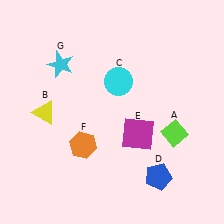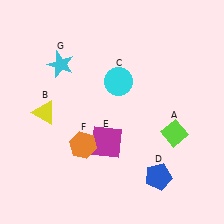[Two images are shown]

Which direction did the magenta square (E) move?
The magenta square (E) moved left.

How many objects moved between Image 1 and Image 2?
1 object moved between the two images.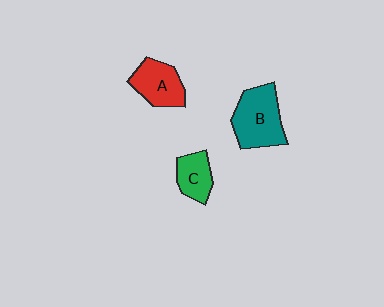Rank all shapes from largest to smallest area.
From largest to smallest: B (teal), A (red), C (green).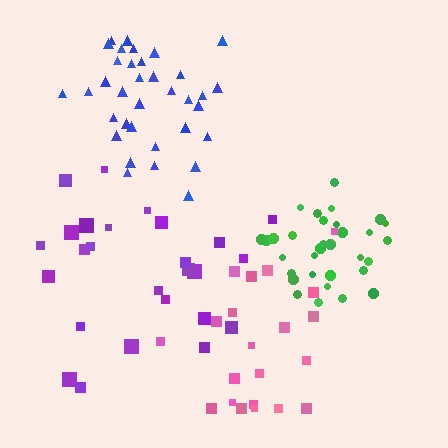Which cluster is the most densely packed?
Green.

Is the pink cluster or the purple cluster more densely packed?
Purple.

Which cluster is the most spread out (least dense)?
Pink.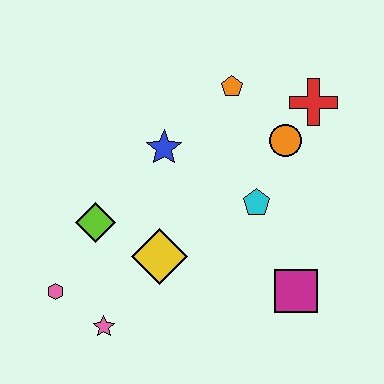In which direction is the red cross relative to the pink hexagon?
The red cross is to the right of the pink hexagon.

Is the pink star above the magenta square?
No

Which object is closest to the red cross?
The orange circle is closest to the red cross.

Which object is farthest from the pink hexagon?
The red cross is farthest from the pink hexagon.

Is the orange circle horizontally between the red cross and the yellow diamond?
Yes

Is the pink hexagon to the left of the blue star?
Yes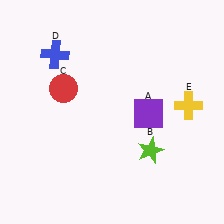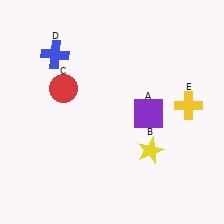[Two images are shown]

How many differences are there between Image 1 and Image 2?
There is 1 difference between the two images.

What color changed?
The star (B) changed from lime in Image 1 to yellow in Image 2.